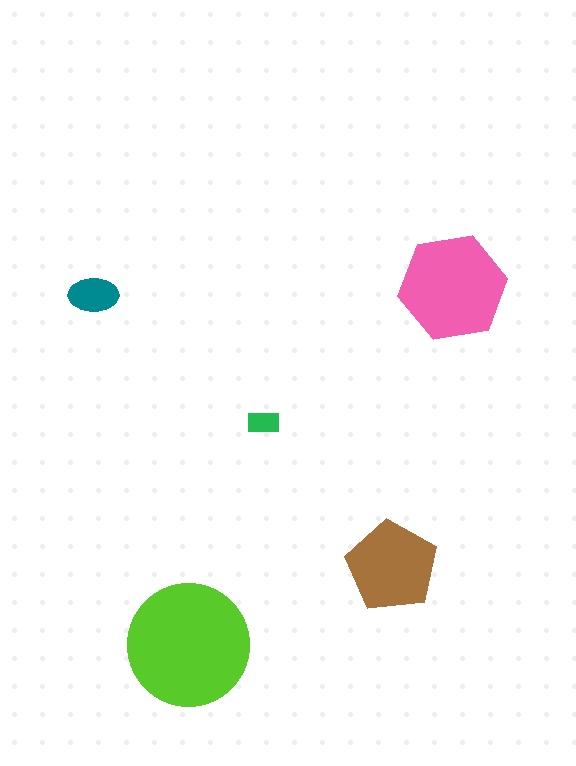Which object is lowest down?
The lime circle is bottommost.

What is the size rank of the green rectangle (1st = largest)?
5th.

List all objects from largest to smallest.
The lime circle, the pink hexagon, the brown pentagon, the teal ellipse, the green rectangle.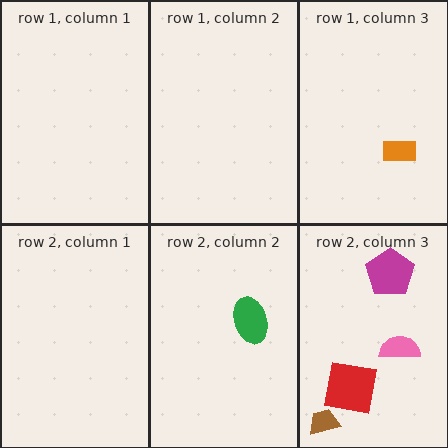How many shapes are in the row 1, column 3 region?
1.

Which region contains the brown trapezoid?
The row 2, column 3 region.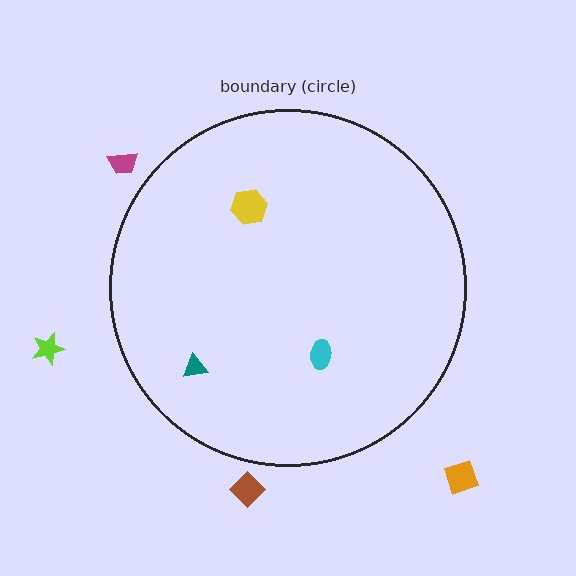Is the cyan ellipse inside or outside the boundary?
Inside.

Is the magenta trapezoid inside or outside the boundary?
Outside.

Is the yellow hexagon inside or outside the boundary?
Inside.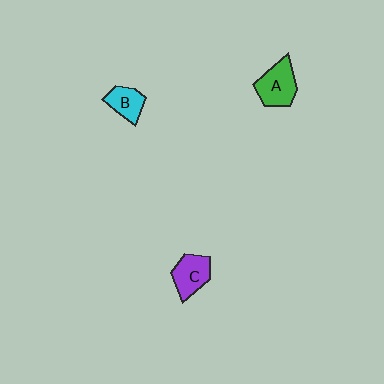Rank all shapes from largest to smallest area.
From largest to smallest: A (green), C (purple), B (cyan).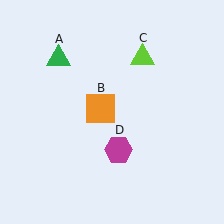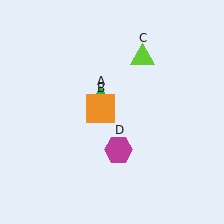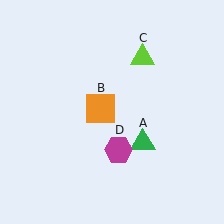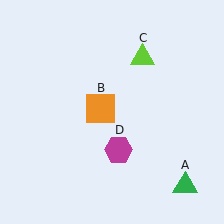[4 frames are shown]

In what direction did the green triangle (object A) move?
The green triangle (object A) moved down and to the right.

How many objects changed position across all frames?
1 object changed position: green triangle (object A).